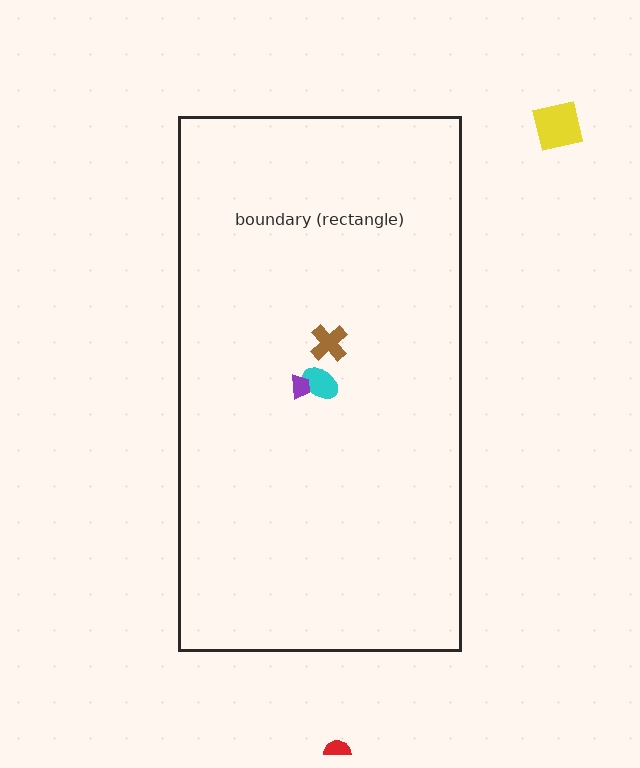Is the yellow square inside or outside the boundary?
Outside.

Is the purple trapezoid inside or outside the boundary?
Inside.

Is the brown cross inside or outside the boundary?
Inside.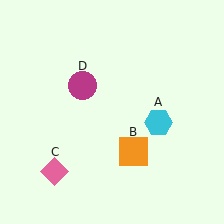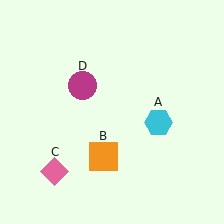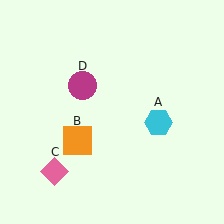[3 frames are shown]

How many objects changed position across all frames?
1 object changed position: orange square (object B).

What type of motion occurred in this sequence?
The orange square (object B) rotated clockwise around the center of the scene.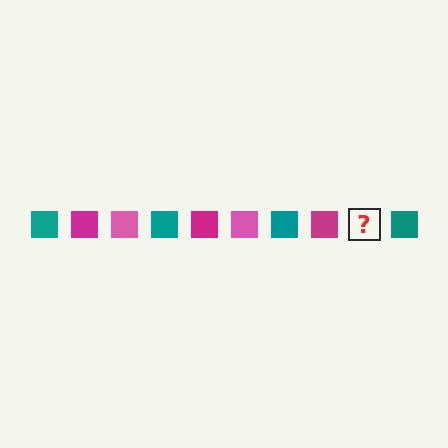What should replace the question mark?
The question mark should be replaced with a pink square.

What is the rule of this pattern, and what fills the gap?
The rule is that the pattern cycles through teal, magenta, pink squares. The gap should be filled with a pink square.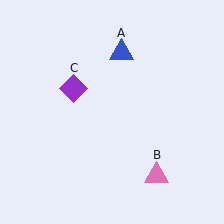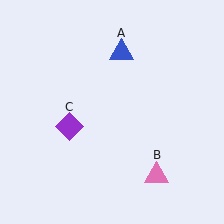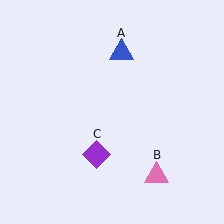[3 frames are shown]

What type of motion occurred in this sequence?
The purple diamond (object C) rotated counterclockwise around the center of the scene.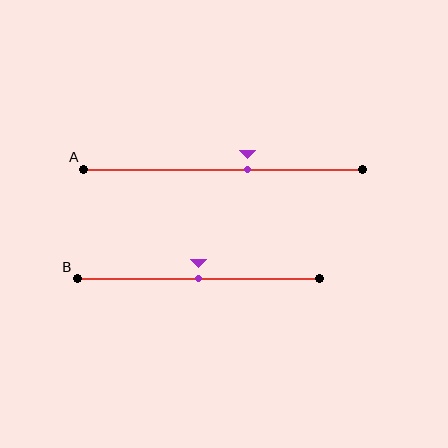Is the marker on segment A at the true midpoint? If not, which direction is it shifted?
No, the marker on segment A is shifted to the right by about 9% of the segment length.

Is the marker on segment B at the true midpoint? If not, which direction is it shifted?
Yes, the marker on segment B is at the true midpoint.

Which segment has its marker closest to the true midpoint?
Segment B has its marker closest to the true midpoint.